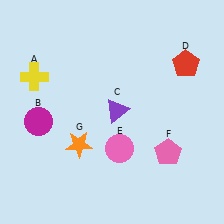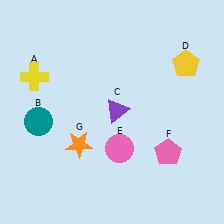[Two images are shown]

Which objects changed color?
B changed from magenta to teal. D changed from red to yellow.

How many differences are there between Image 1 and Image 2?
There are 2 differences between the two images.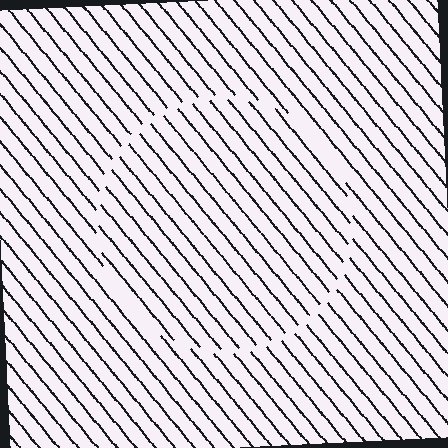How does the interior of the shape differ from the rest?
The interior of the shape contains the same grating, shifted by half a period — the contour is defined by the phase discontinuity where line-ends from the inner and outer gratings abut.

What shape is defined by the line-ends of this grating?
An illusory circle. The interior of the shape contains the same grating, shifted by half a period — the contour is defined by the phase discontinuity where line-ends from the inner and outer gratings abut.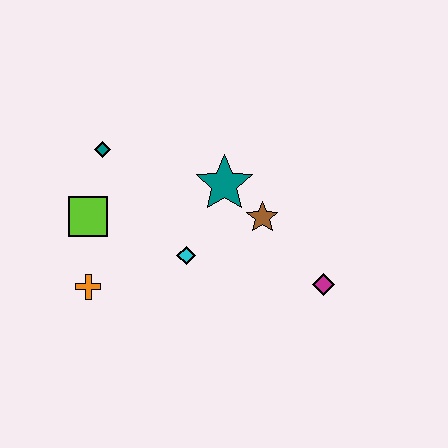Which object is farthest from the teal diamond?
The magenta diamond is farthest from the teal diamond.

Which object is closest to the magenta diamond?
The brown star is closest to the magenta diamond.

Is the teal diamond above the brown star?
Yes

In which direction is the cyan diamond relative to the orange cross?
The cyan diamond is to the right of the orange cross.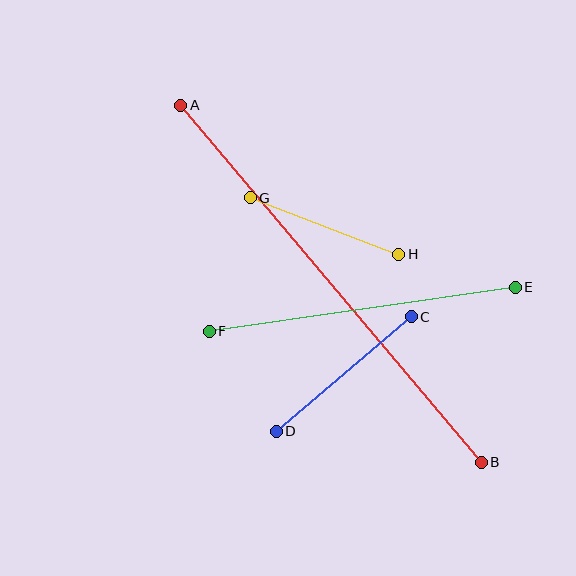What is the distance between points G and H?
The distance is approximately 159 pixels.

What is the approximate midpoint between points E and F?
The midpoint is at approximately (362, 309) pixels.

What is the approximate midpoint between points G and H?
The midpoint is at approximately (324, 226) pixels.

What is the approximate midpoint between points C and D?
The midpoint is at approximately (344, 374) pixels.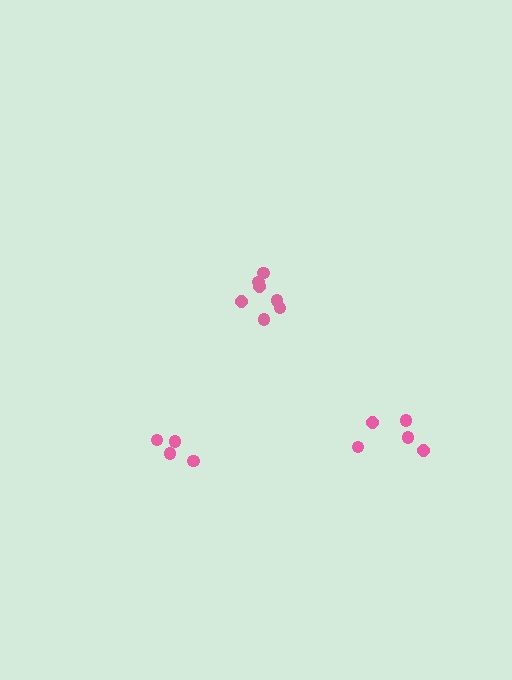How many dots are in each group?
Group 1: 7 dots, Group 2: 5 dots, Group 3: 5 dots (17 total).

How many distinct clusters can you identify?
There are 3 distinct clusters.